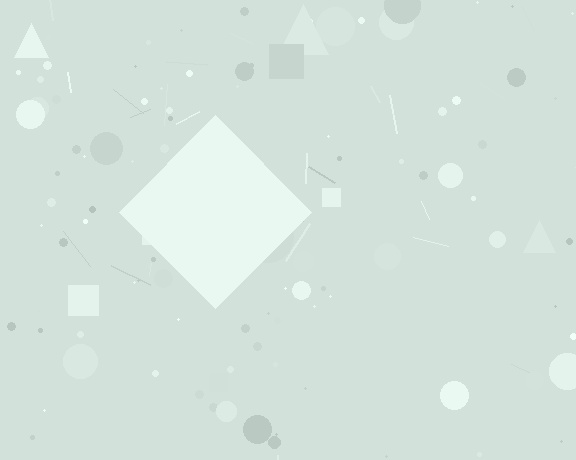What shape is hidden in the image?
A diamond is hidden in the image.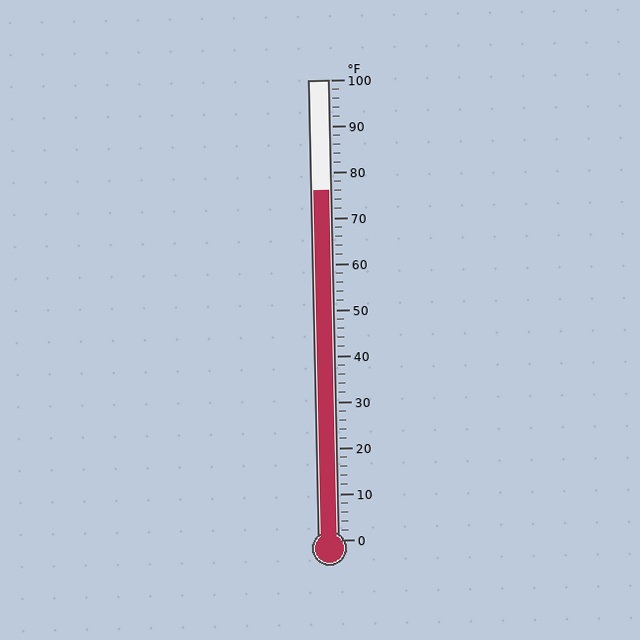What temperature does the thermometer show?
The thermometer shows approximately 76°F.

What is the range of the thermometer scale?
The thermometer scale ranges from 0°F to 100°F.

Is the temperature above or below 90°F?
The temperature is below 90°F.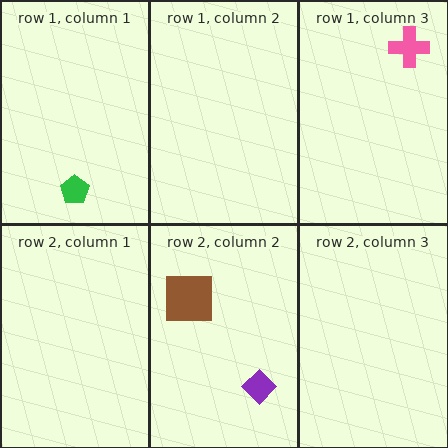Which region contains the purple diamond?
The row 2, column 2 region.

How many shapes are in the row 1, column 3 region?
1.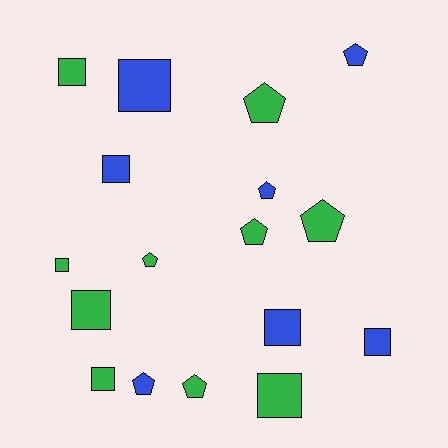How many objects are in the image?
There are 17 objects.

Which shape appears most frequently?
Square, with 9 objects.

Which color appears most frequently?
Green, with 10 objects.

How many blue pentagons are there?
There are 3 blue pentagons.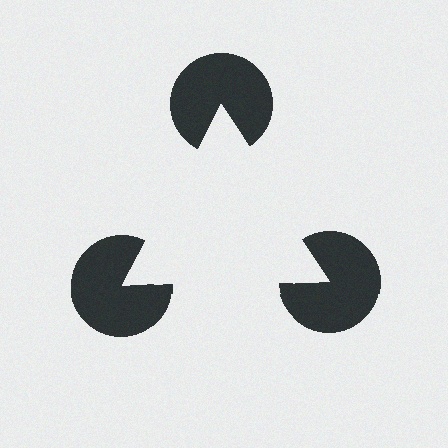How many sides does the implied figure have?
3 sides.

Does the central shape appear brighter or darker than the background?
It typically appears slightly brighter than the background, even though no actual brightness change is drawn.